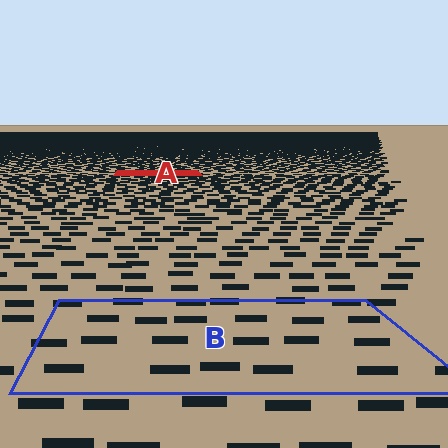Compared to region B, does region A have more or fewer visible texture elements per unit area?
Region A has more texture elements per unit area — they are packed more densely because it is farther away.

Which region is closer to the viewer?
Region B is closer. The texture elements there are larger and more spread out.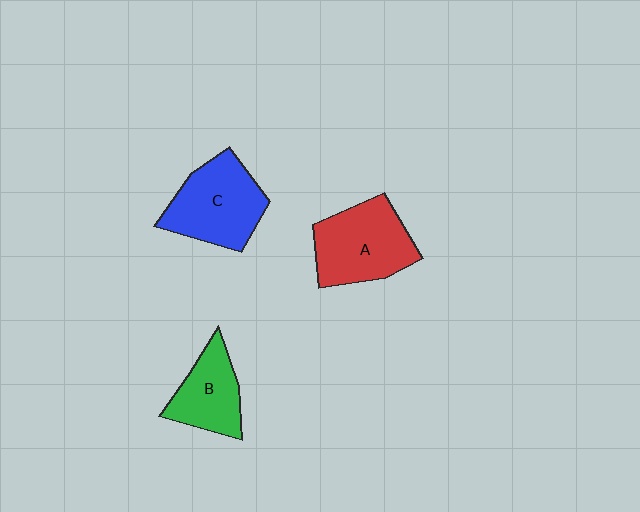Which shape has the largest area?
Shape C (blue).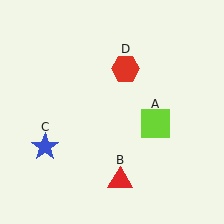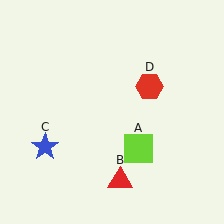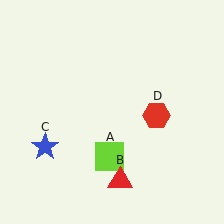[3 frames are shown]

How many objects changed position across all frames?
2 objects changed position: lime square (object A), red hexagon (object D).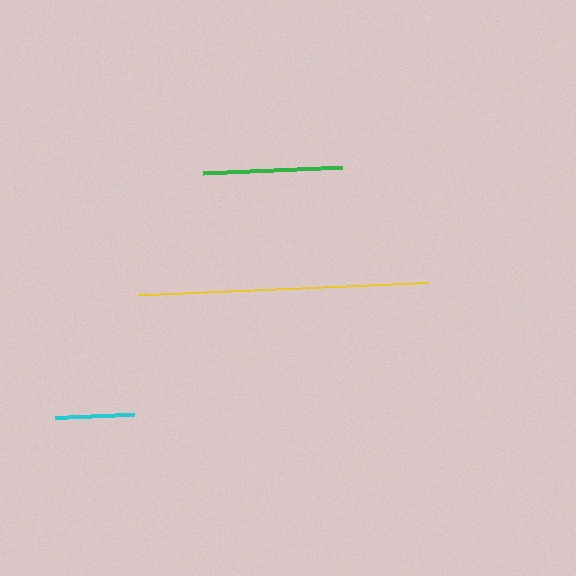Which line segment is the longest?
The yellow line is the longest at approximately 291 pixels.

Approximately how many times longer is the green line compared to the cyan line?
The green line is approximately 1.8 times the length of the cyan line.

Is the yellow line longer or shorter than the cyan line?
The yellow line is longer than the cyan line.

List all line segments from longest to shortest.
From longest to shortest: yellow, green, cyan.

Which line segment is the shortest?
The cyan line is the shortest at approximately 79 pixels.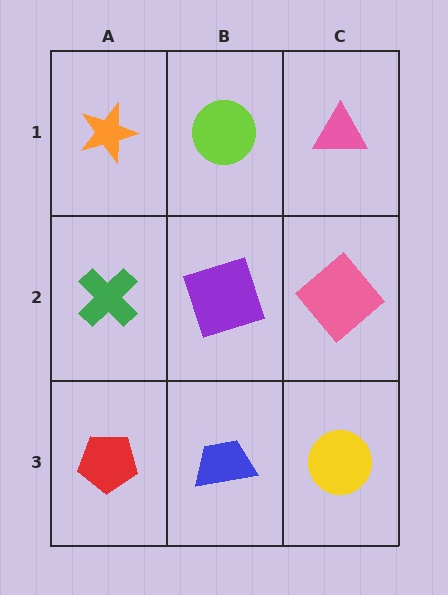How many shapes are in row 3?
3 shapes.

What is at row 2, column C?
A pink diamond.